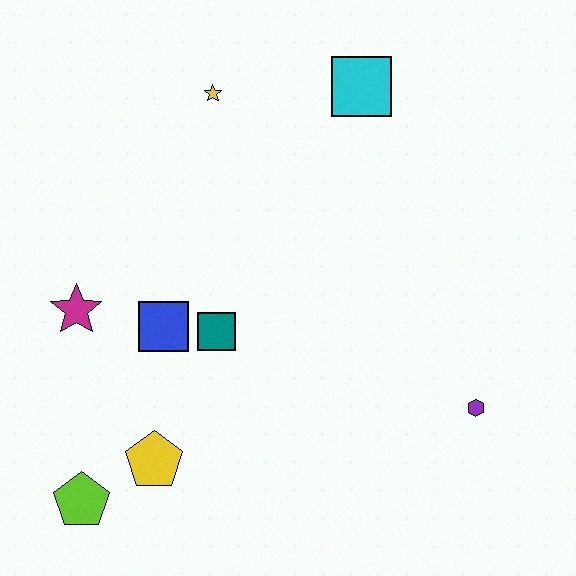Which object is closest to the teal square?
The blue square is closest to the teal square.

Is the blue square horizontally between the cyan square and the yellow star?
No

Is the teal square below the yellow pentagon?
No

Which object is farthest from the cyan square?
The lime pentagon is farthest from the cyan square.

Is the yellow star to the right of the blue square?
Yes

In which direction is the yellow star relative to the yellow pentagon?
The yellow star is above the yellow pentagon.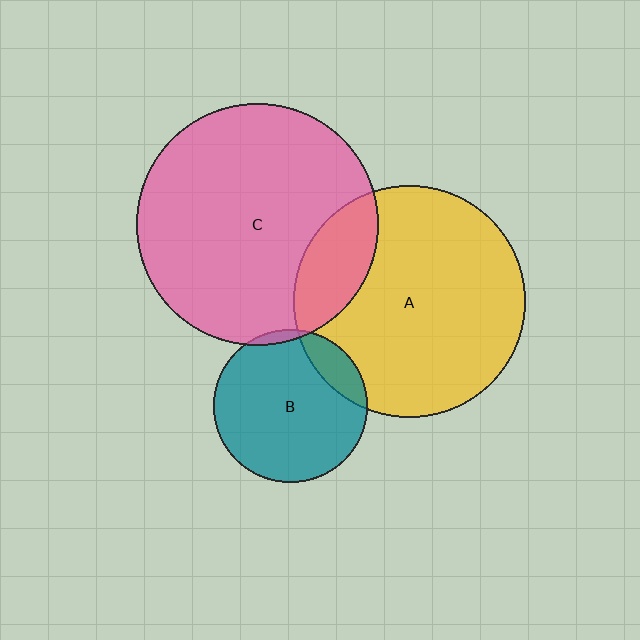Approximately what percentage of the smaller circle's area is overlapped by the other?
Approximately 15%.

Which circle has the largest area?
Circle C (pink).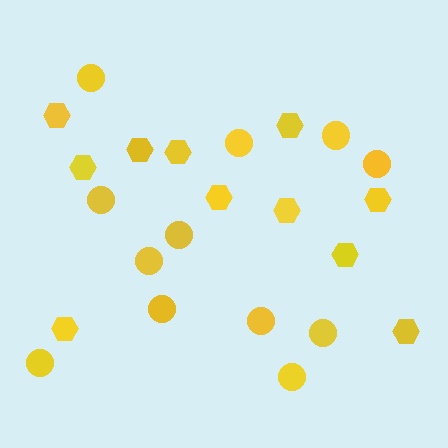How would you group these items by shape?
There are 2 groups: one group of circles (12) and one group of hexagons (11).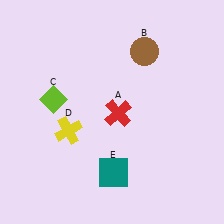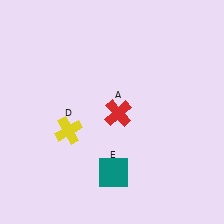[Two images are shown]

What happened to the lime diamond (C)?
The lime diamond (C) was removed in Image 2. It was in the top-left area of Image 1.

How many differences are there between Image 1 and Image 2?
There are 2 differences between the two images.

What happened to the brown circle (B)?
The brown circle (B) was removed in Image 2. It was in the top-right area of Image 1.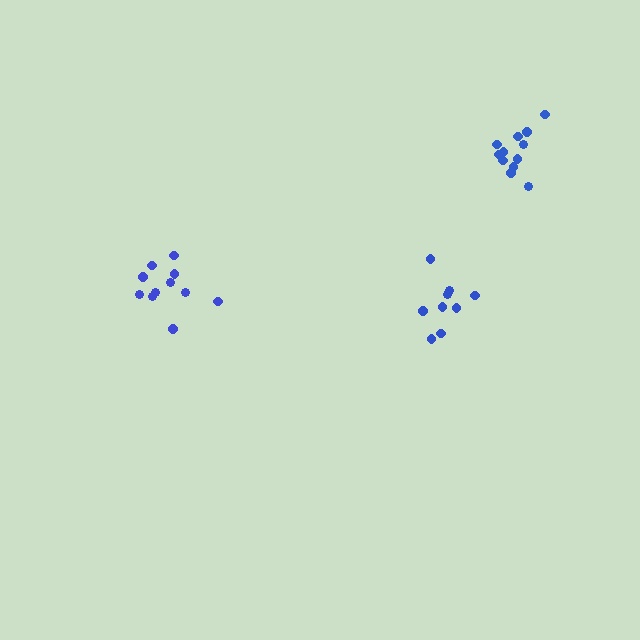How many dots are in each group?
Group 1: 9 dots, Group 2: 11 dots, Group 3: 12 dots (32 total).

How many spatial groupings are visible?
There are 3 spatial groupings.